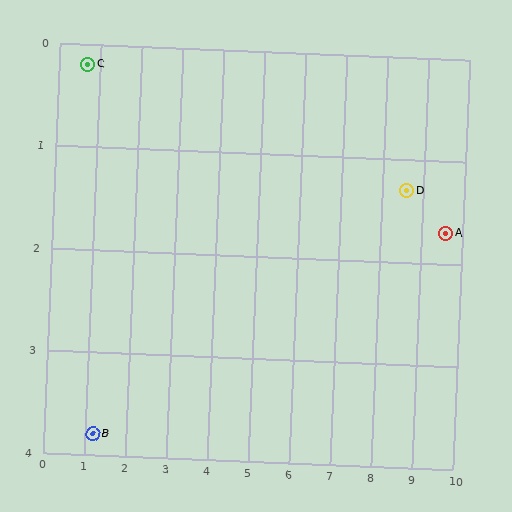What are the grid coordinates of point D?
Point D is at approximately (8.6, 1.3).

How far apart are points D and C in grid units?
Points D and C are about 8.0 grid units apart.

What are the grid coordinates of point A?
Point A is at approximately (9.6, 1.7).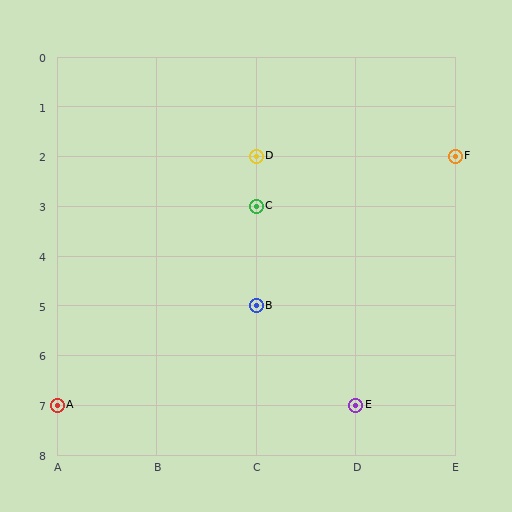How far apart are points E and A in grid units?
Points E and A are 3 columns apart.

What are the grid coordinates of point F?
Point F is at grid coordinates (E, 2).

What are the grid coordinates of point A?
Point A is at grid coordinates (A, 7).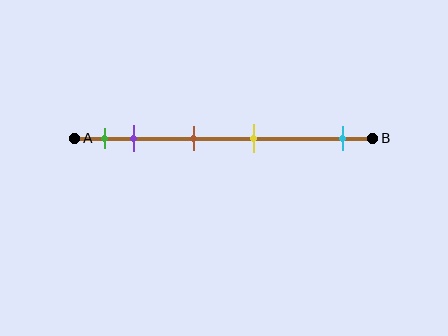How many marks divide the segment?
There are 5 marks dividing the segment.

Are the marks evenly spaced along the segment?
No, the marks are not evenly spaced.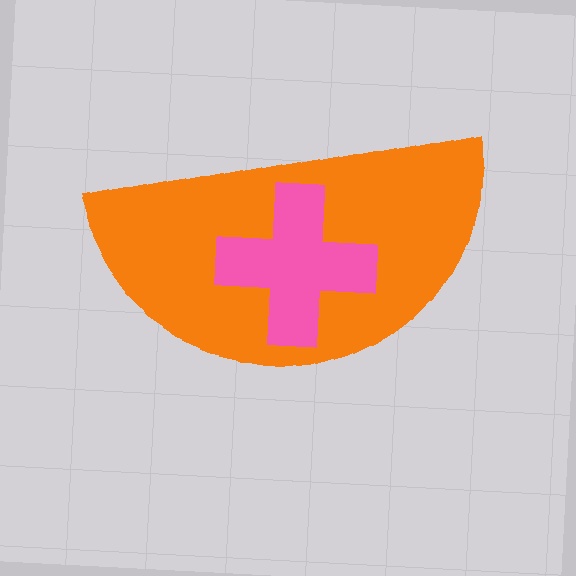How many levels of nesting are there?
2.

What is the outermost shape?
The orange semicircle.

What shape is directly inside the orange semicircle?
The pink cross.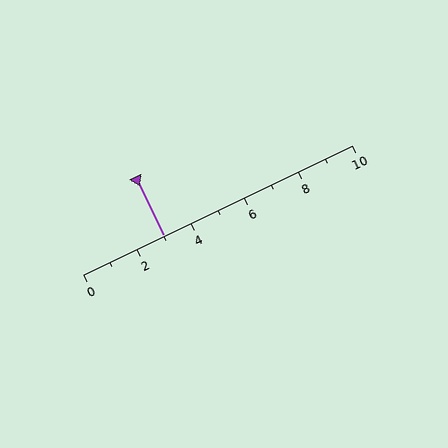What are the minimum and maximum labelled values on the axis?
The axis runs from 0 to 10.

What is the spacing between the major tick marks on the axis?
The major ticks are spaced 2 apart.